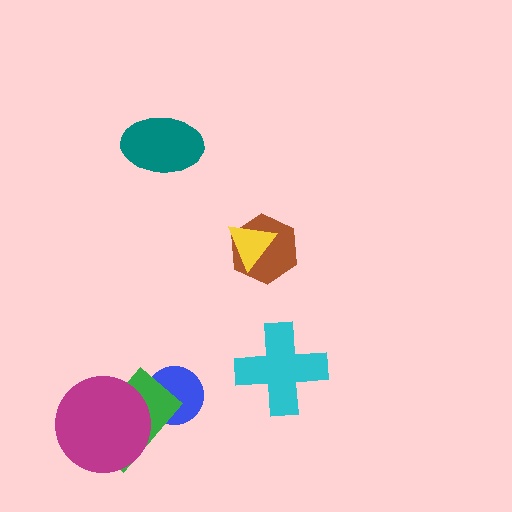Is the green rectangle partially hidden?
Yes, it is partially covered by another shape.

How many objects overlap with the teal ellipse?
0 objects overlap with the teal ellipse.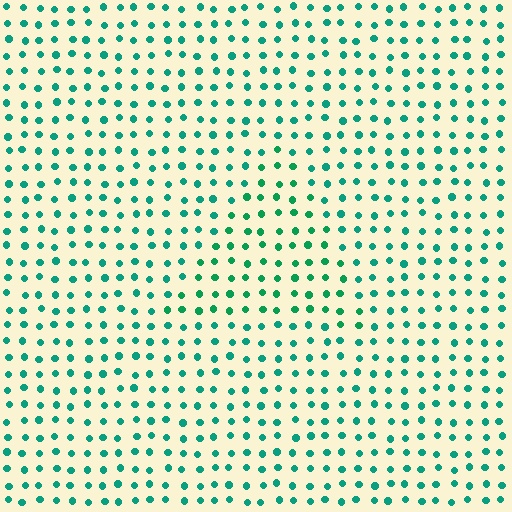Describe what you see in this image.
The image is filled with small teal elements in a uniform arrangement. A triangle-shaped region is visible where the elements are tinted to a slightly different hue, forming a subtle color boundary.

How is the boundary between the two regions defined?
The boundary is defined purely by a slight shift in hue (about 18 degrees). Spacing, size, and orientation are identical on both sides.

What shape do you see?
I see a triangle.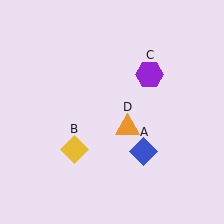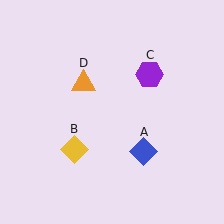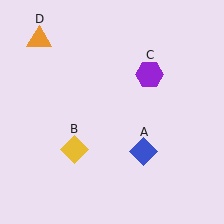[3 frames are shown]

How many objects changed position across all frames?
1 object changed position: orange triangle (object D).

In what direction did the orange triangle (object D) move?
The orange triangle (object D) moved up and to the left.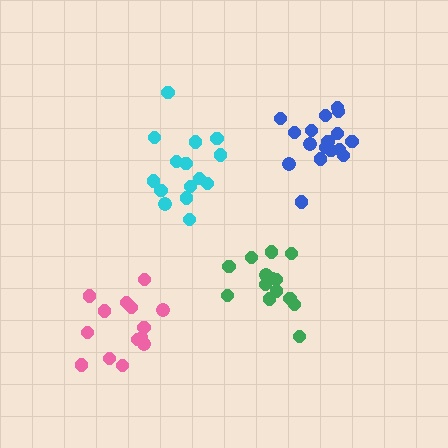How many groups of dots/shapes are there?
There are 4 groups.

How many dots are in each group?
Group 1: 15 dots, Group 2: 14 dots, Group 3: 14 dots, Group 4: 17 dots (60 total).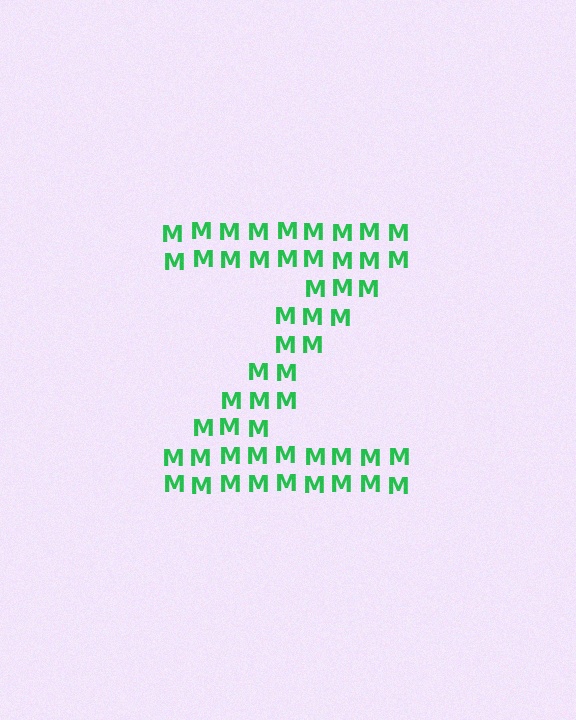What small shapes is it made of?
It is made of small letter M's.